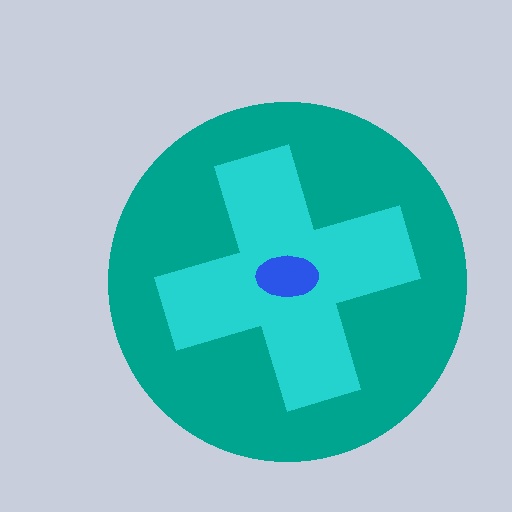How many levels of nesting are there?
3.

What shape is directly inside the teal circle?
The cyan cross.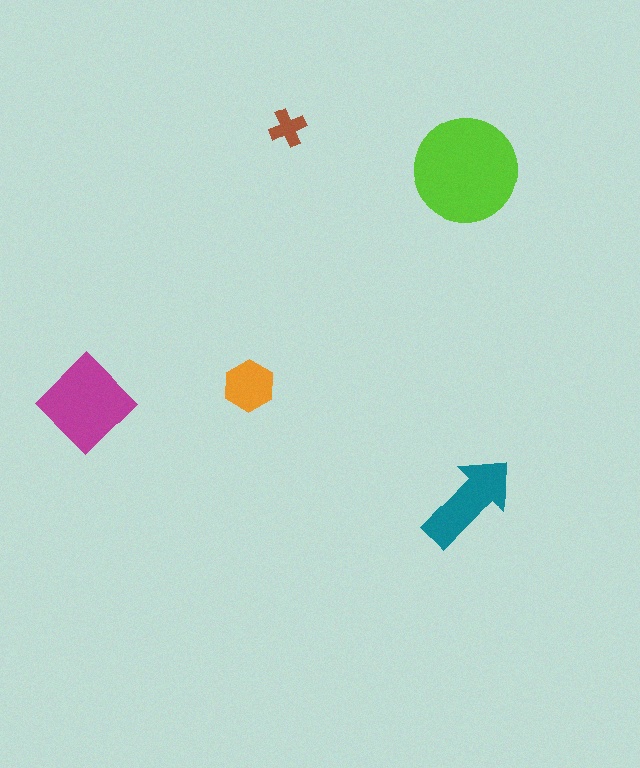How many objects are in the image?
There are 5 objects in the image.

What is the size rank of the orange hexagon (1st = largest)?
4th.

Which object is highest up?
The brown cross is topmost.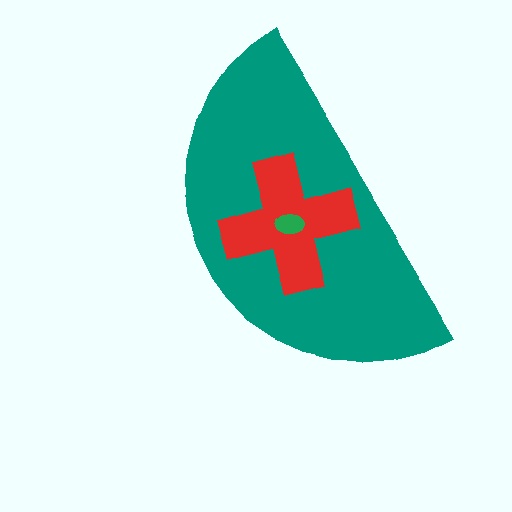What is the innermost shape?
The green ellipse.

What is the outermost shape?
The teal semicircle.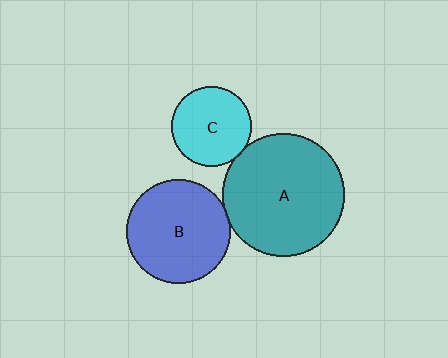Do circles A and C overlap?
Yes.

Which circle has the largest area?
Circle A (teal).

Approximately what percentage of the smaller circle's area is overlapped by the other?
Approximately 5%.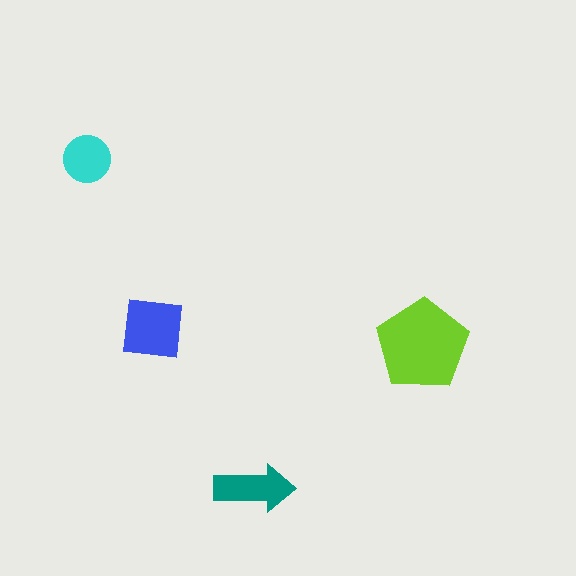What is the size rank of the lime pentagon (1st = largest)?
1st.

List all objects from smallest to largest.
The cyan circle, the teal arrow, the blue square, the lime pentagon.